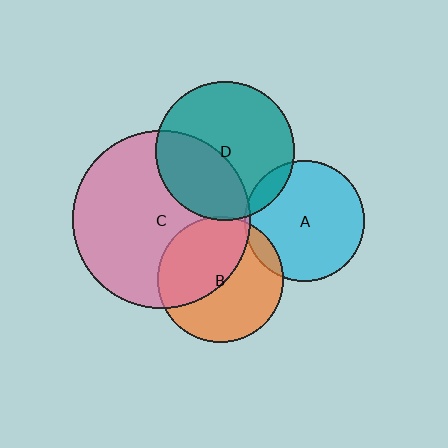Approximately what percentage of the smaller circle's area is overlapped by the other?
Approximately 10%.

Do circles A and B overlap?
Yes.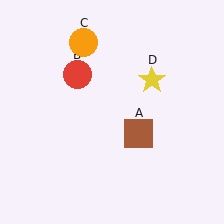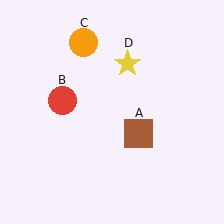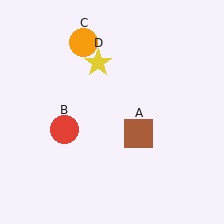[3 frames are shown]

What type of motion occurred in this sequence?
The red circle (object B), yellow star (object D) rotated counterclockwise around the center of the scene.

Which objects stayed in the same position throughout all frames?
Brown square (object A) and orange circle (object C) remained stationary.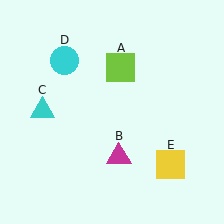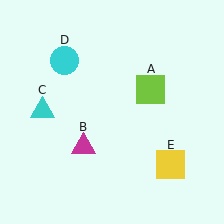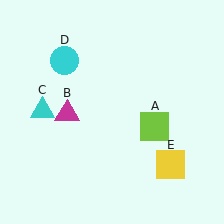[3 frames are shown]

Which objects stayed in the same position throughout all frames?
Cyan triangle (object C) and cyan circle (object D) and yellow square (object E) remained stationary.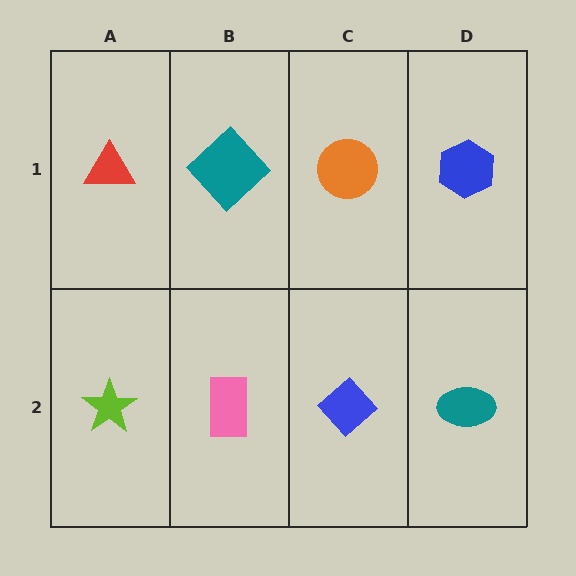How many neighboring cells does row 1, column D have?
2.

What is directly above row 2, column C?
An orange circle.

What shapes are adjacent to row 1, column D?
A teal ellipse (row 2, column D), an orange circle (row 1, column C).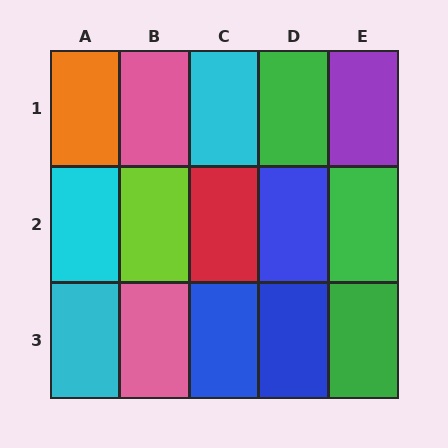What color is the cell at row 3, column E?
Green.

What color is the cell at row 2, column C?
Red.